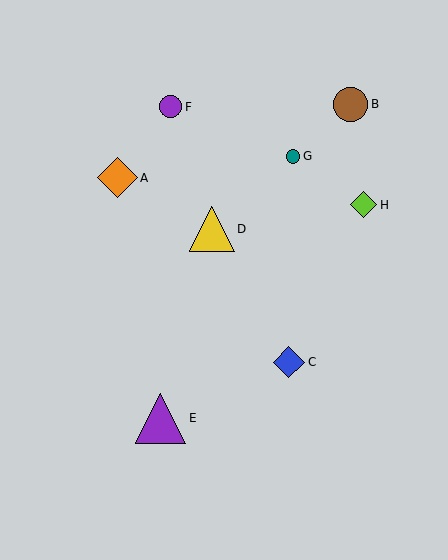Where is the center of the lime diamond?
The center of the lime diamond is at (364, 205).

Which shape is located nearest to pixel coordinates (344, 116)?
The brown circle (labeled B) at (351, 104) is nearest to that location.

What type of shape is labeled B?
Shape B is a brown circle.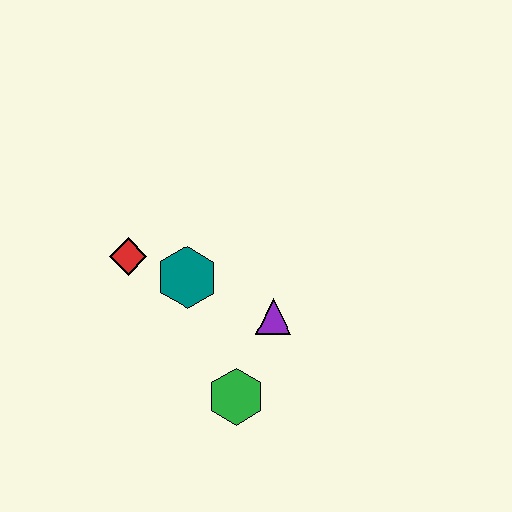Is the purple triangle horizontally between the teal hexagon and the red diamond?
No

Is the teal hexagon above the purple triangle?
Yes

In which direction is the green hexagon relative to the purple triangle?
The green hexagon is below the purple triangle.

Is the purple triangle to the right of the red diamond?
Yes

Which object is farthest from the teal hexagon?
The green hexagon is farthest from the teal hexagon.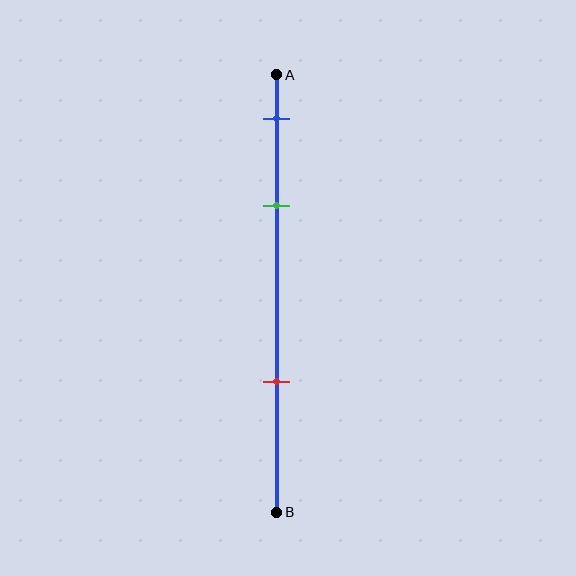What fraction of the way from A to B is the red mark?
The red mark is approximately 70% (0.7) of the way from A to B.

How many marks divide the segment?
There are 3 marks dividing the segment.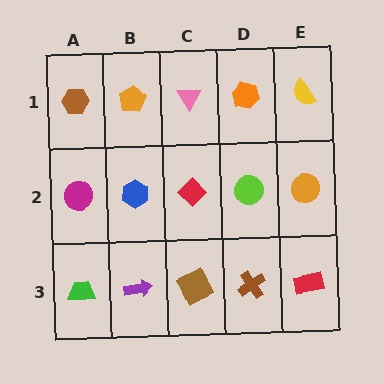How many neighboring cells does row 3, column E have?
2.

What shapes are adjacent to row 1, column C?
A red diamond (row 2, column C), an orange pentagon (row 1, column B), an orange hexagon (row 1, column D).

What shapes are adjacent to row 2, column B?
An orange pentagon (row 1, column B), a purple arrow (row 3, column B), a magenta circle (row 2, column A), a red diamond (row 2, column C).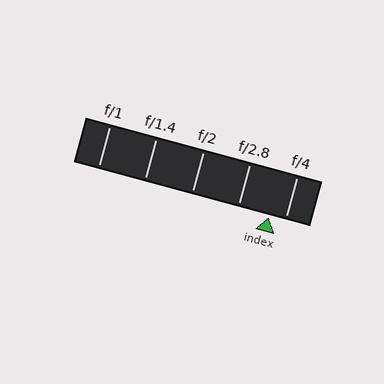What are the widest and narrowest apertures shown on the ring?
The widest aperture shown is f/1 and the narrowest is f/4.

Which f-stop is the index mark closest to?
The index mark is closest to f/4.